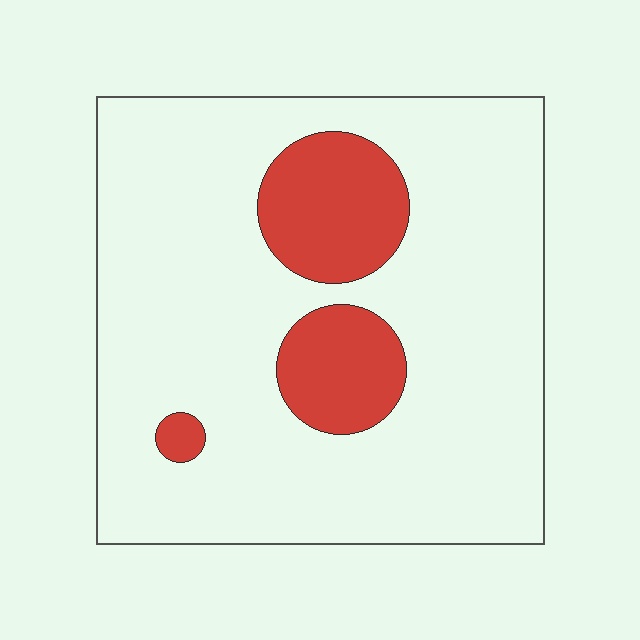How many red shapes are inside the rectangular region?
3.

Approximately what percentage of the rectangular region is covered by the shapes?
Approximately 15%.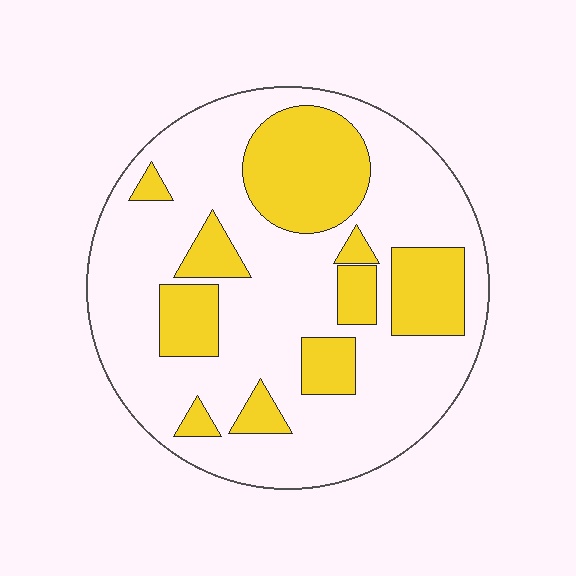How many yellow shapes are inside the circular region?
10.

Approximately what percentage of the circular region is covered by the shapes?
Approximately 30%.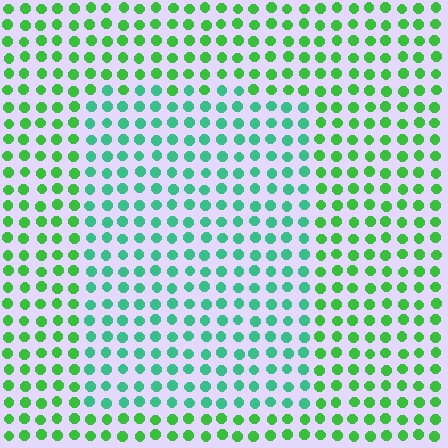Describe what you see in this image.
The image is filled with small green elements in a uniform arrangement. A rectangle-shaped region is visible where the elements are tinted to a slightly different hue, forming a subtle color boundary.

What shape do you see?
I see a rectangle.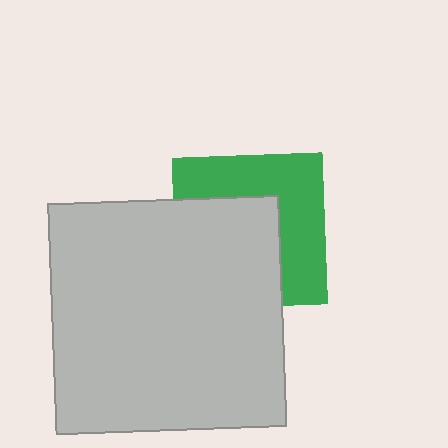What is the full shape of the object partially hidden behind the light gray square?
The partially hidden object is a green square.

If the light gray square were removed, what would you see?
You would see the complete green square.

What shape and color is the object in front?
The object in front is a light gray square.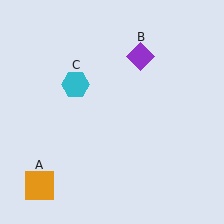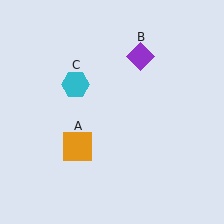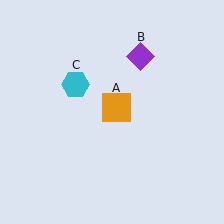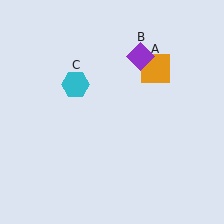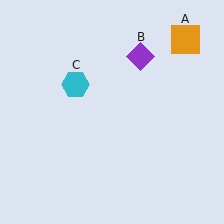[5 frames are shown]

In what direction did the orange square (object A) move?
The orange square (object A) moved up and to the right.